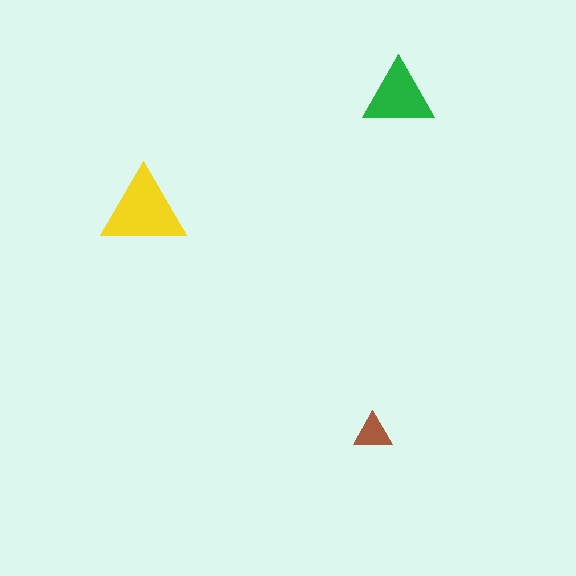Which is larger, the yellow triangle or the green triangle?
The yellow one.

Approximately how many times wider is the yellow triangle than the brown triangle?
About 2 times wider.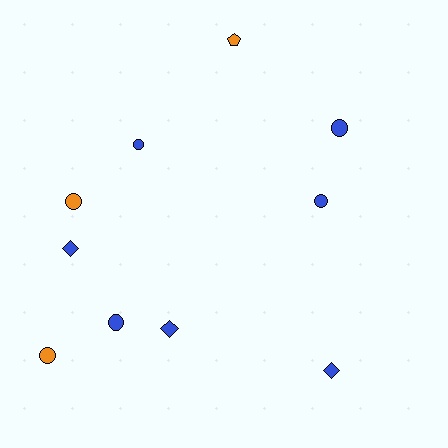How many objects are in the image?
There are 10 objects.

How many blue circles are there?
There are 4 blue circles.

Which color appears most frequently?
Blue, with 7 objects.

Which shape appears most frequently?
Circle, with 6 objects.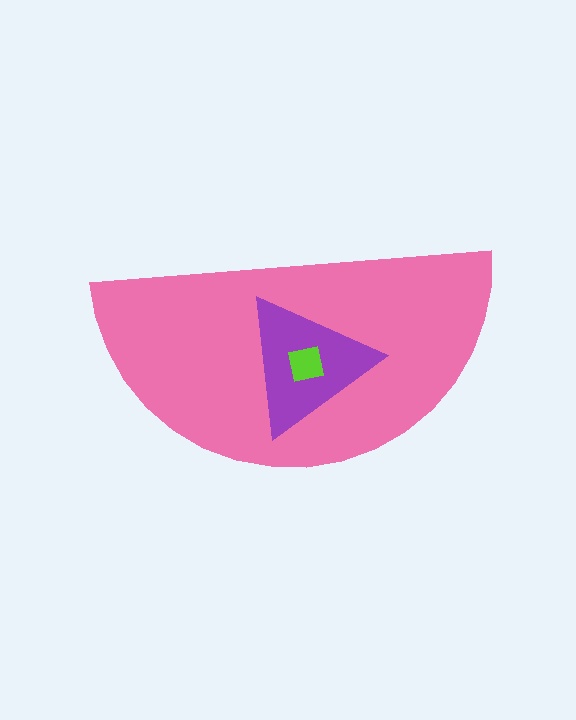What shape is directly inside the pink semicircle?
The purple triangle.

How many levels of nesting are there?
3.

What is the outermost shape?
The pink semicircle.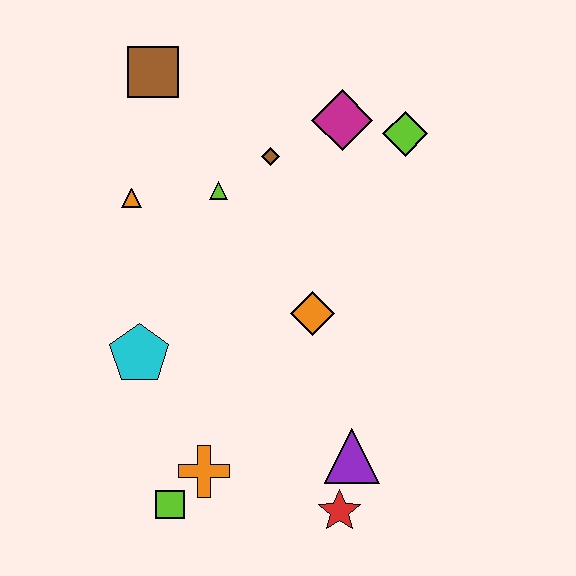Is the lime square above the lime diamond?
No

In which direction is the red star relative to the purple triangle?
The red star is below the purple triangle.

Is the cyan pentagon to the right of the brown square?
No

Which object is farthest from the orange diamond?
The brown square is farthest from the orange diamond.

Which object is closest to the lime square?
The orange cross is closest to the lime square.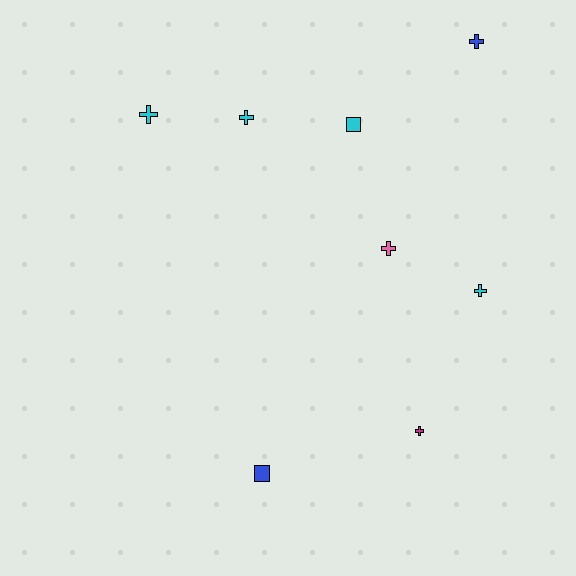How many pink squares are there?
There are no pink squares.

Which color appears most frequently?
Cyan, with 4 objects.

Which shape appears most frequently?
Cross, with 6 objects.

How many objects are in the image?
There are 8 objects.